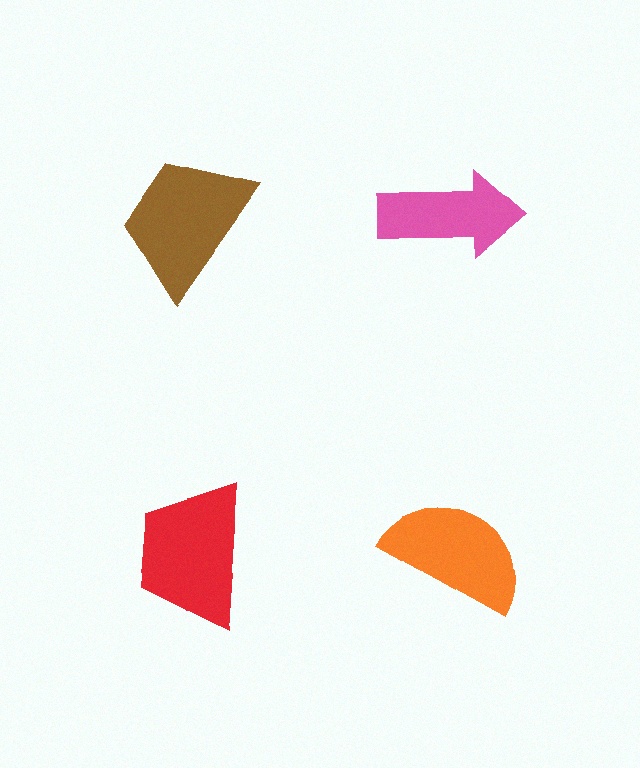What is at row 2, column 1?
A red trapezoid.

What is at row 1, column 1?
A brown trapezoid.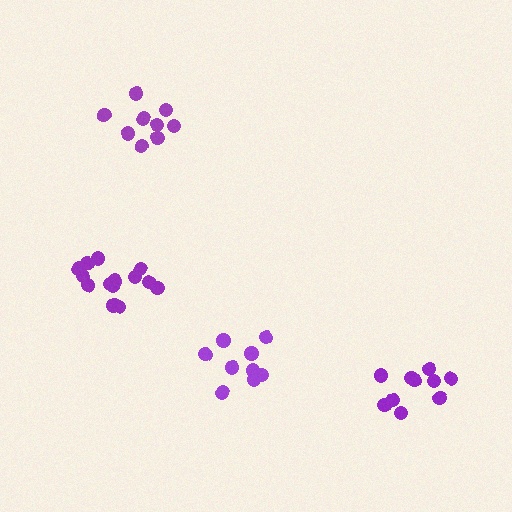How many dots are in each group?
Group 1: 10 dots, Group 2: 10 dots, Group 3: 14 dots, Group 4: 9 dots (43 total).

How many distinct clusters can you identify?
There are 4 distinct clusters.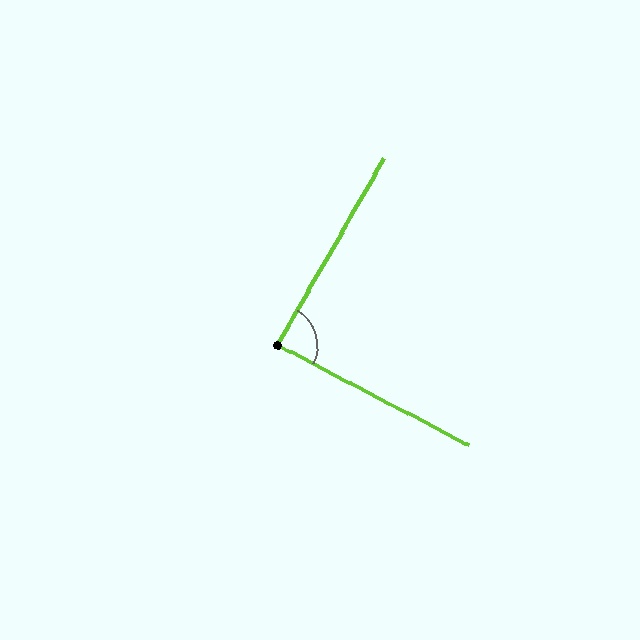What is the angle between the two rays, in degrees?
Approximately 88 degrees.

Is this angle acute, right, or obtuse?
It is approximately a right angle.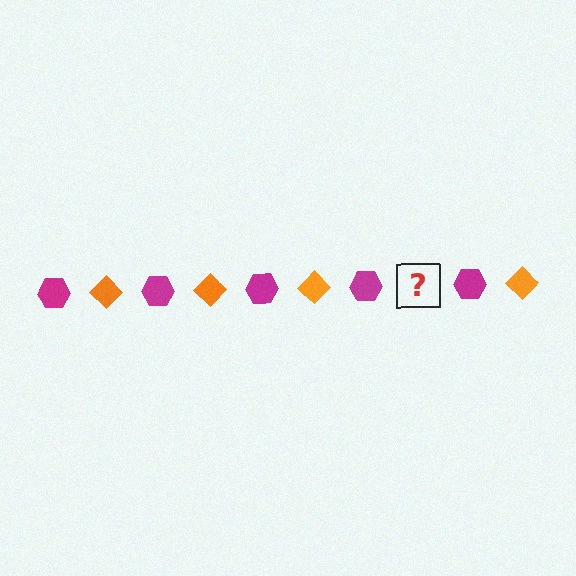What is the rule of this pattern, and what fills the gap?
The rule is that the pattern alternates between magenta hexagon and orange diamond. The gap should be filled with an orange diamond.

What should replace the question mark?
The question mark should be replaced with an orange diamond.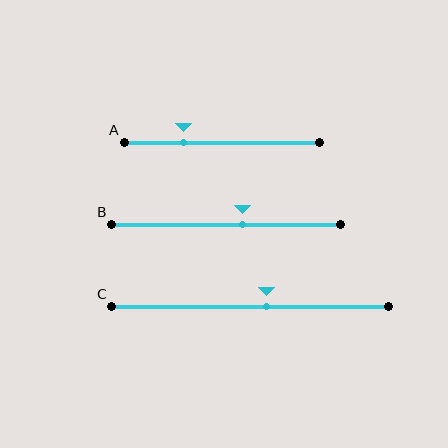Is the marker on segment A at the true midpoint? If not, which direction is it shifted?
No, the marker on segment A is shifted to the left by about 20% of the segment length.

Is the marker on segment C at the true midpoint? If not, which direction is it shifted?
No, the marker on segment C is shifted to the right by about 6% of the segment length.